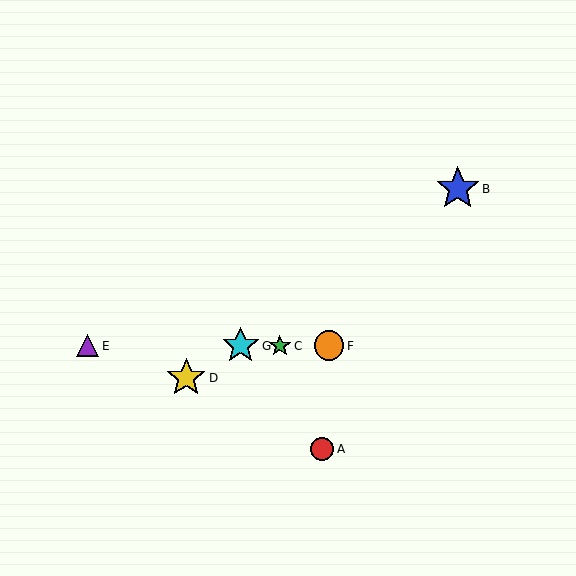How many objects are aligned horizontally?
4 objects (C, E, F, G) are aligned horizontally.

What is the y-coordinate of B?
Object B is at y≈189.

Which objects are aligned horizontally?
Objects C, E, F, G are aligned horizontally.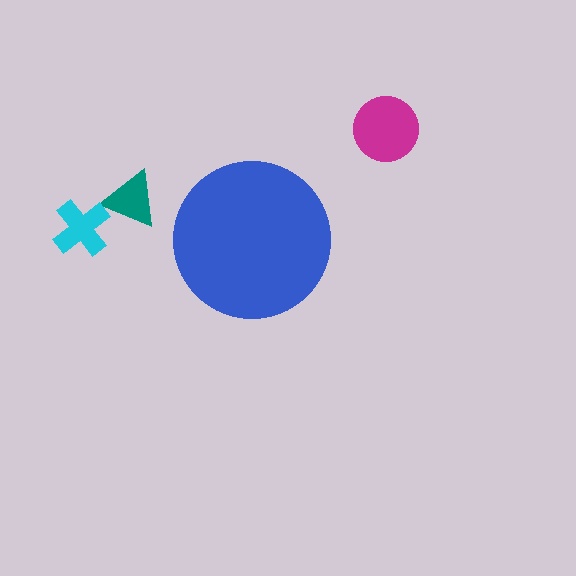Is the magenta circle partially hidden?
No, the magenta circle is fully visible.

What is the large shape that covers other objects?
A blue circle.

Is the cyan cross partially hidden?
No, the cyan cross is fully visible.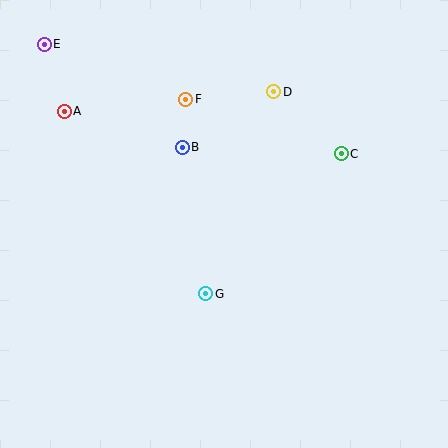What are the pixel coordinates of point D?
Point D is at (274, 92).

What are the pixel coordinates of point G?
Point G is at (206, 294).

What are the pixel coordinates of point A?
Point A is at (64, 111).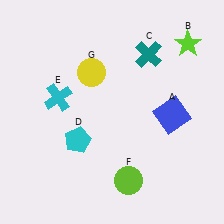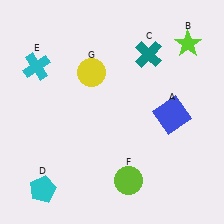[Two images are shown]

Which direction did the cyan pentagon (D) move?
The cyan pentagon (D) moved down.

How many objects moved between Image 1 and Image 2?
2 objects moved between the two images.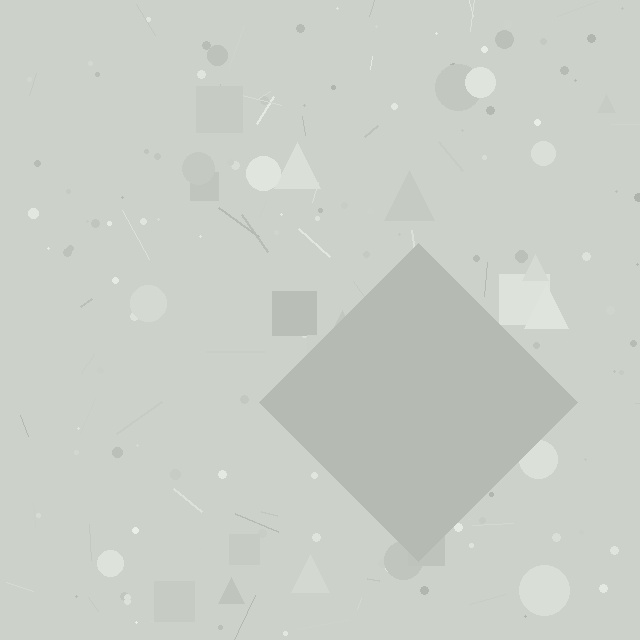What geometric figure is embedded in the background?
A diamond is embedded in the background.